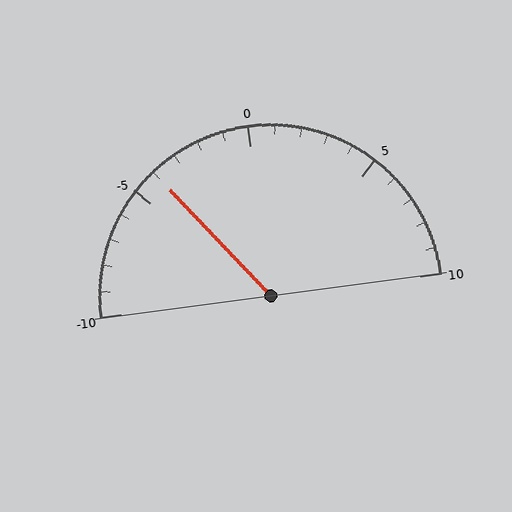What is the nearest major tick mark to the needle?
The nearest major tick mark is -5.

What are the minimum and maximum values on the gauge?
The gauge ranges from -10 to 10.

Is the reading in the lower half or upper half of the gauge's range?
The reading is in the lower half of the range (-10 to 10).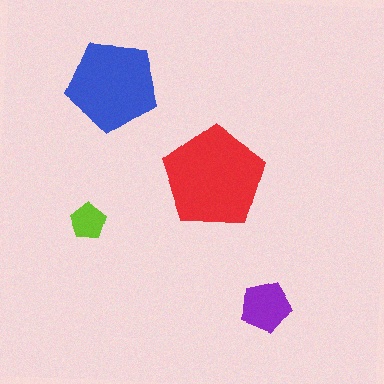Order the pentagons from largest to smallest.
the red one, the blue one, the purple one, the lime one.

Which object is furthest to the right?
The purple pentagon is rightmost.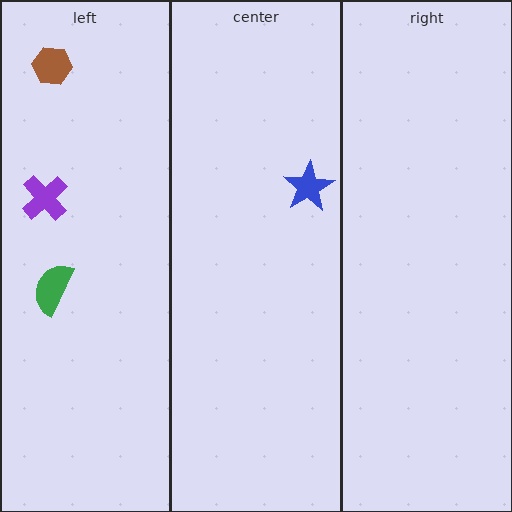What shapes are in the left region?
The green semicircle, the purple cross, the brown hexagon.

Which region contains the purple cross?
The left region.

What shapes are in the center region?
The blue star.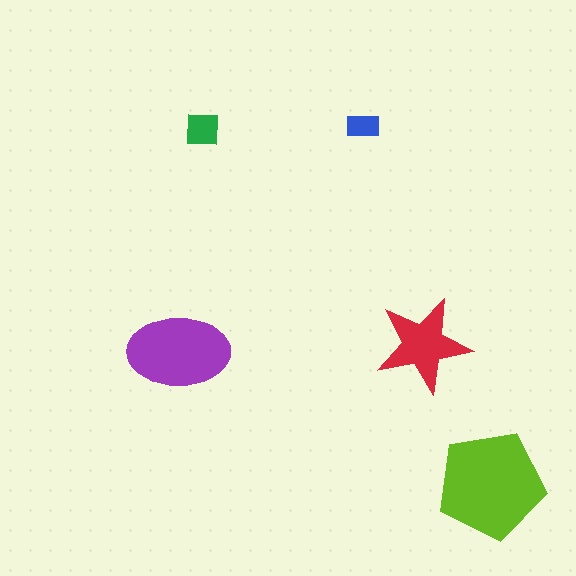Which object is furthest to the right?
The lime pentagon is rightmost.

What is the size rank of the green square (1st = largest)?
4th.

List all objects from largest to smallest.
The lime pentagon, the purple ellipse, the red star, the green square, the blue rectangle.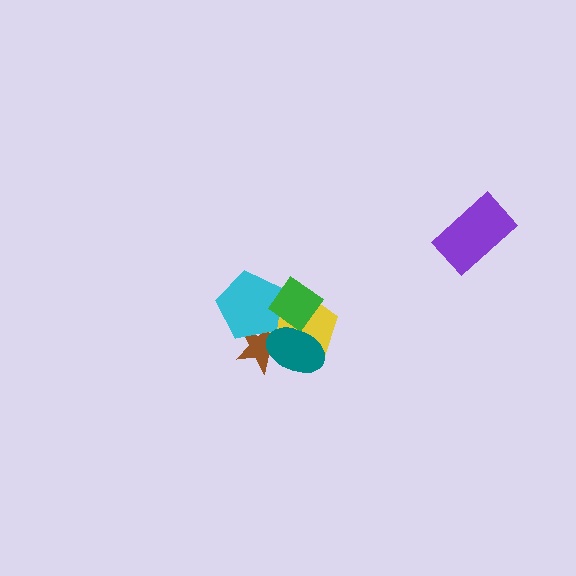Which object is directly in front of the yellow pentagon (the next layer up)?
The cyan pentagon is directly in front of the yellow pentagon.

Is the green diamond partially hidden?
Yes, it is partially covered by another shape.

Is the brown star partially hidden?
Yes, it is partially covered by another shape.